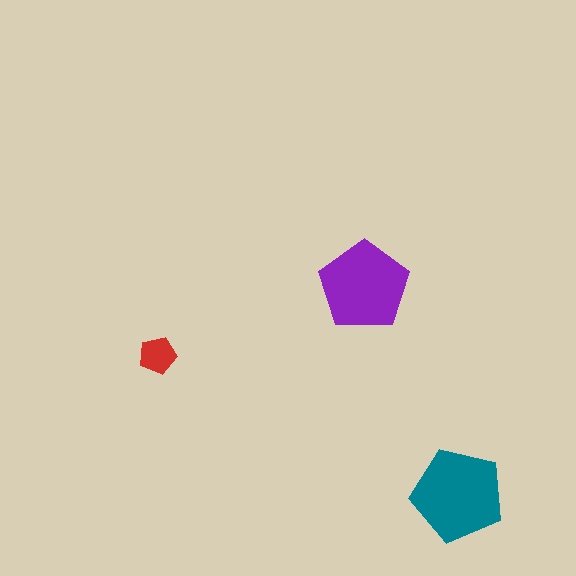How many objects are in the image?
There are 3 objects in the image.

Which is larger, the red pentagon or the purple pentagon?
The purple one.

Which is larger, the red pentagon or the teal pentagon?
The teal one.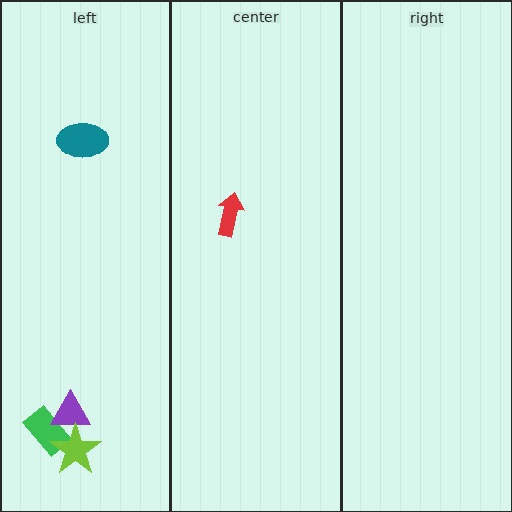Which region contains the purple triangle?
The left region.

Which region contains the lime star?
The left region.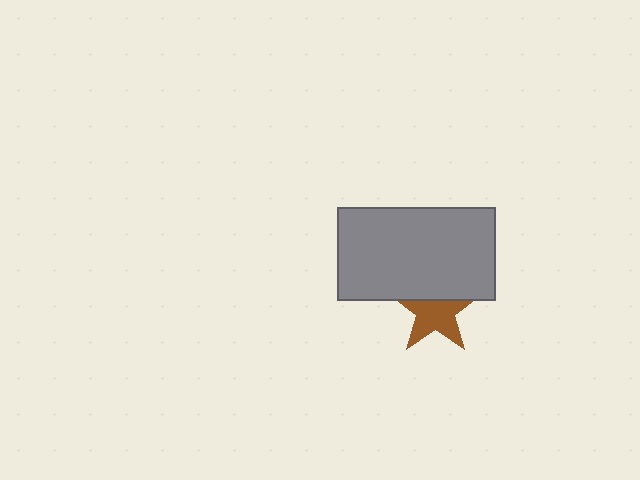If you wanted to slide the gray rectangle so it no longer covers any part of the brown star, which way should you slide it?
Slide it up — that is the most direct way to separate the two shapes.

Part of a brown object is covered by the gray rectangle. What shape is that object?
It is a star.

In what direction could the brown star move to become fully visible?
The brown star could move down. That would shift it out from behind the gray rectangle entirely.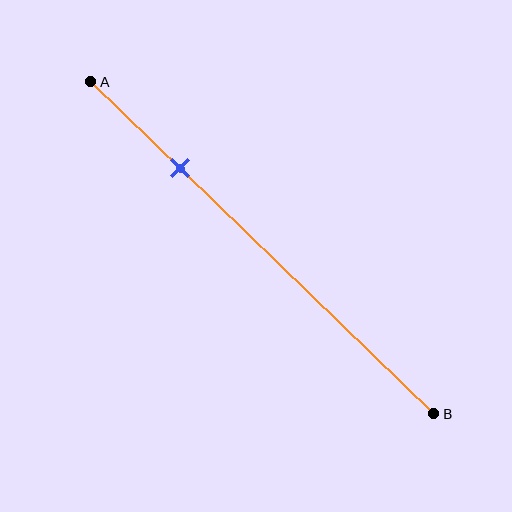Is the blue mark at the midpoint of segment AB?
No, the mark is at about 25% from A, not at the 50% midpoint.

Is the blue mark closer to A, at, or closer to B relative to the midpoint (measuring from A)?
The blue mark is closer to point A than the midpoint of segment AB.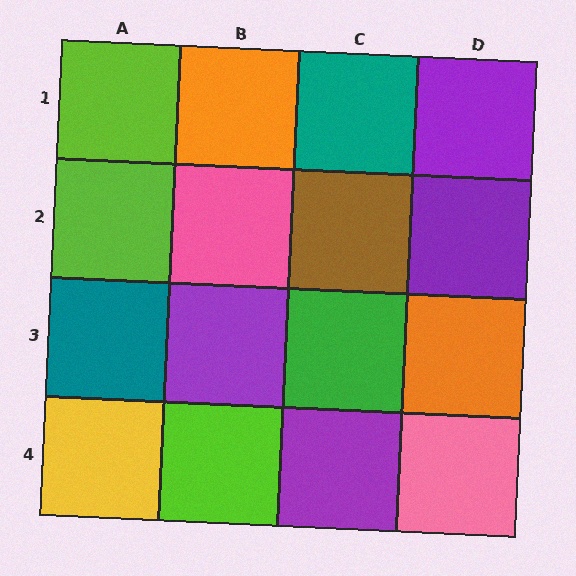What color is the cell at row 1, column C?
Teal.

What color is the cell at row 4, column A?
Yellow.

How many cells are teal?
2 cells are teal.